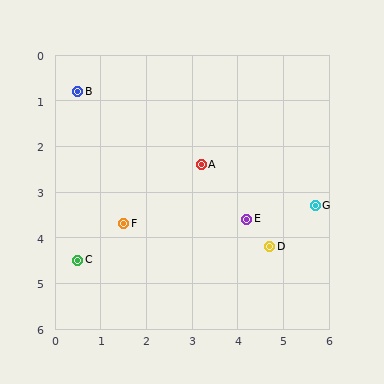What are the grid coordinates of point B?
Point B is at approximately (0.5, 0.8).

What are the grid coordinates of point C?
Point C is at approximately (0.5, 4.5).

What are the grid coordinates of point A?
Point A is at approximately (3.2, 2.4).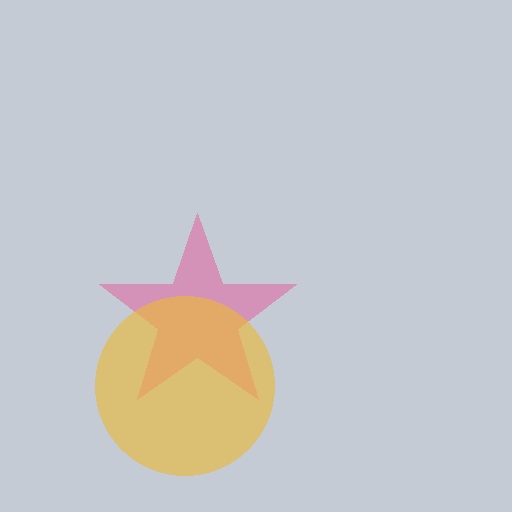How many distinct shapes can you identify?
There are 2 distinct shapes: a pink star, a yellow circle.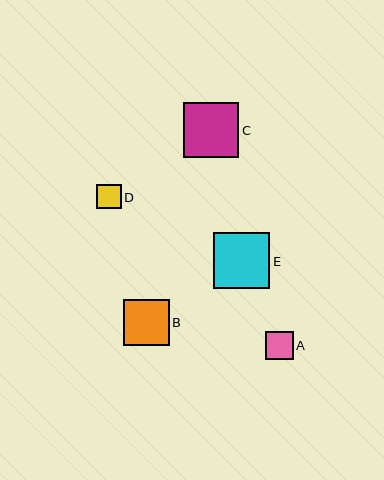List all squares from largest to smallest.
From largest to smallest: E, C, B, A, D.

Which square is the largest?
Square E is the largest with a size of approximately 56 pixels.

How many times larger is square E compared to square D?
Square E is approximately 2.3 times the size of square D.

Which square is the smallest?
Square D is the smallest with a size of approximately 25 pixels.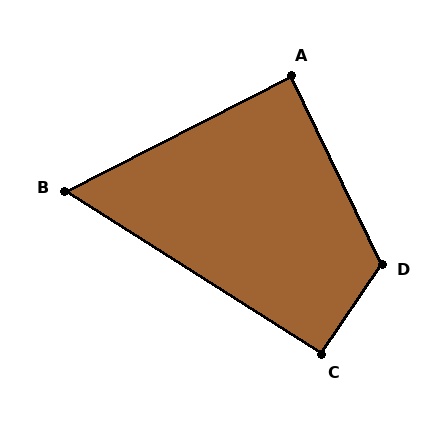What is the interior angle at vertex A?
Approximately 89 degrees (approximately right).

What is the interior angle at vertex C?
Approximately 91 degrees (approximately right).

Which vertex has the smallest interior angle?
B, at approximately 59 degrees.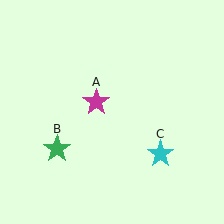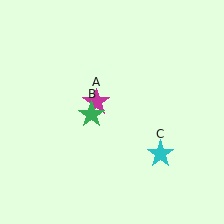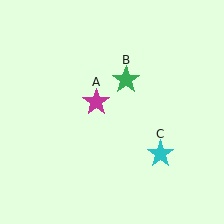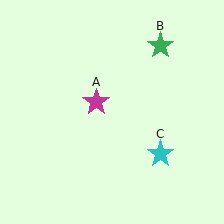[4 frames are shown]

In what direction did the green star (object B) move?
The green star (object B) moved up and to the right.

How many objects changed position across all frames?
1 object changed position: green star (object B).